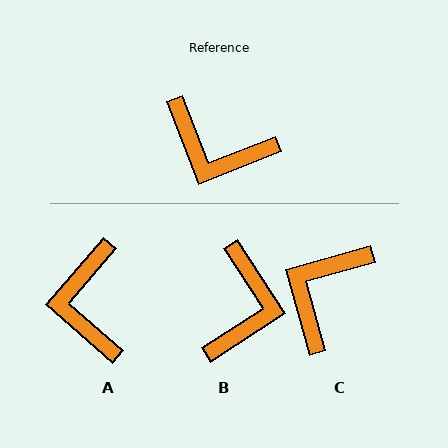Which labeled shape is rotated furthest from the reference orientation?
B, about 102 degrees away.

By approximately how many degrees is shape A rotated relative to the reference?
Approximately 62 degrees clockwise.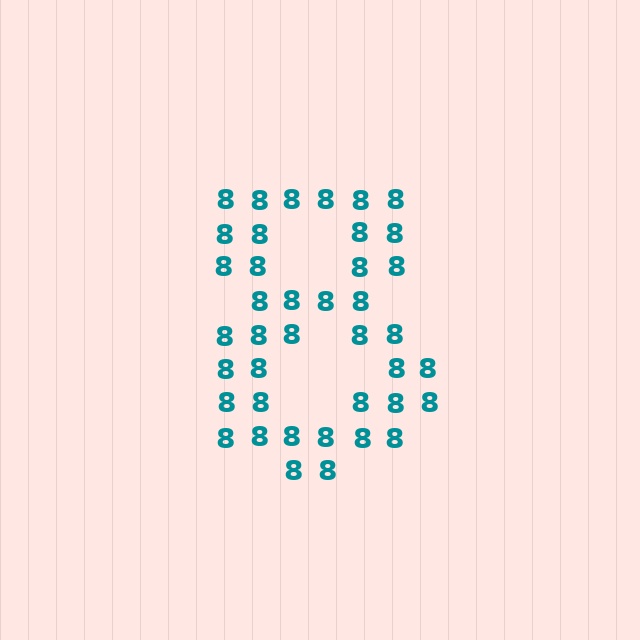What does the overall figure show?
The overall figure shows the digit 8.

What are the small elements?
The small elements are digit 8's.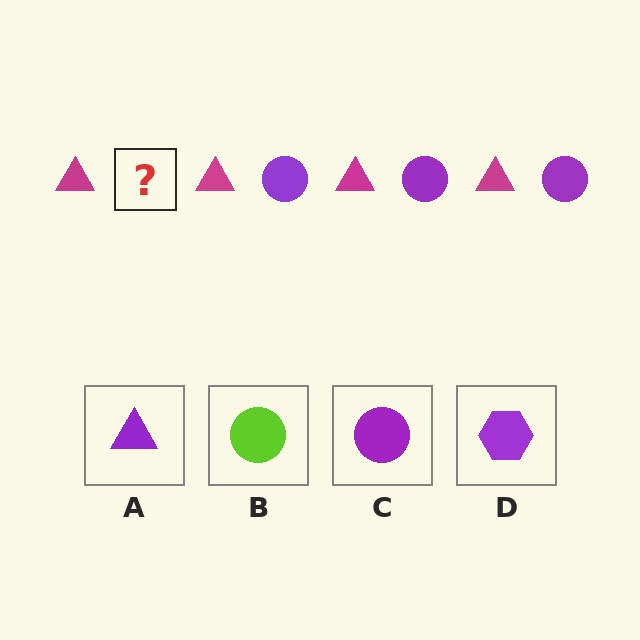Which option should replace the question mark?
Option C.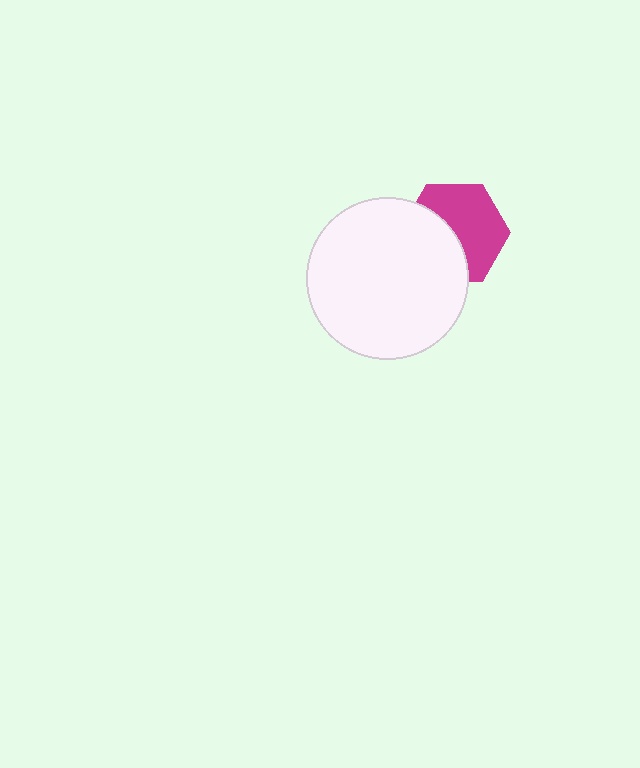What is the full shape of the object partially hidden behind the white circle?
The partially hidden object is a magenta hexagon.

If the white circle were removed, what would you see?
You would see the complete magenta hexagon.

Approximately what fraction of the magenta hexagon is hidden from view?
Roughly 43% of the magenta hexagon is hidden behind the white circle.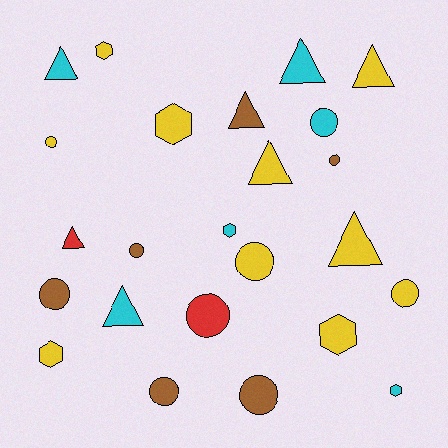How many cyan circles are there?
There is 1 cyan circle.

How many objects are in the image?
There are 24 objects.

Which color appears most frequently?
Yellow, with 10 objects.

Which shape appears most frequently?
Circle, with 10 objects.